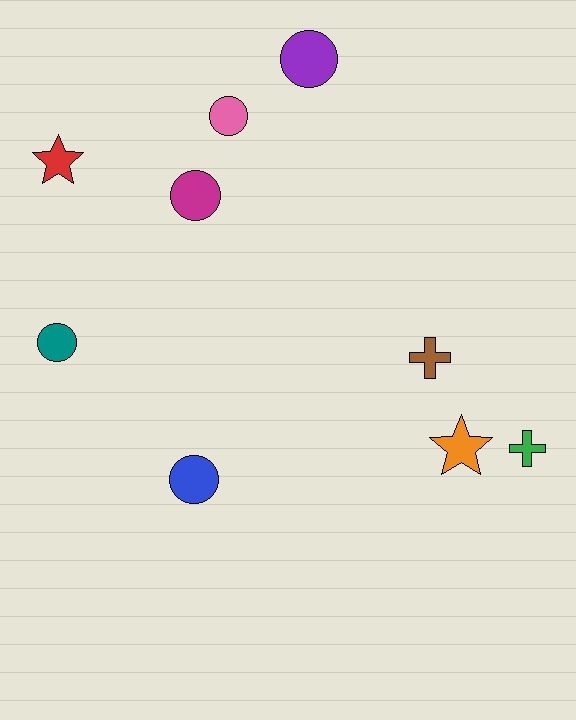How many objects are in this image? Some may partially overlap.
There are 9 objects.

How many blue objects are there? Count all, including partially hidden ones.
There is 1 blue object.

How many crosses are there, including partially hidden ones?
There are 2 crosses.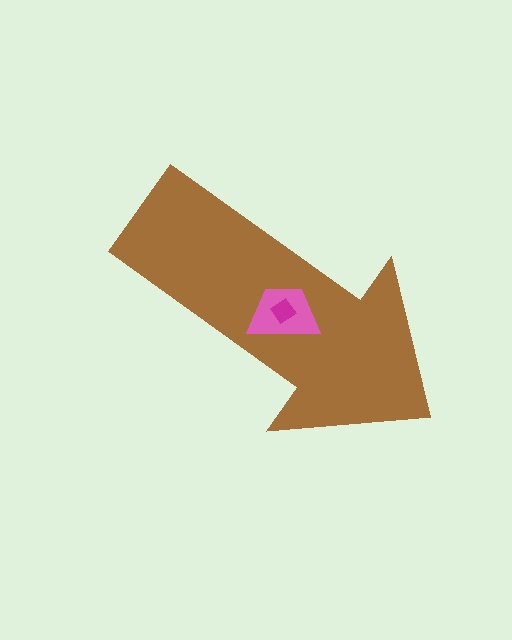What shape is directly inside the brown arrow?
The pink trapezoid.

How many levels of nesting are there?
3.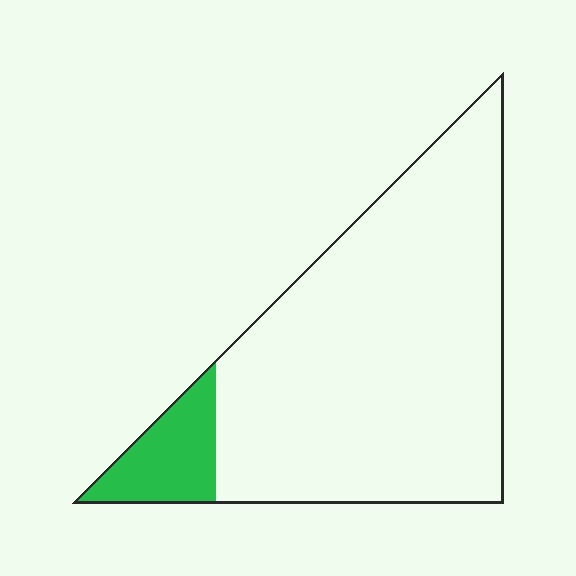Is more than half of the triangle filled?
No.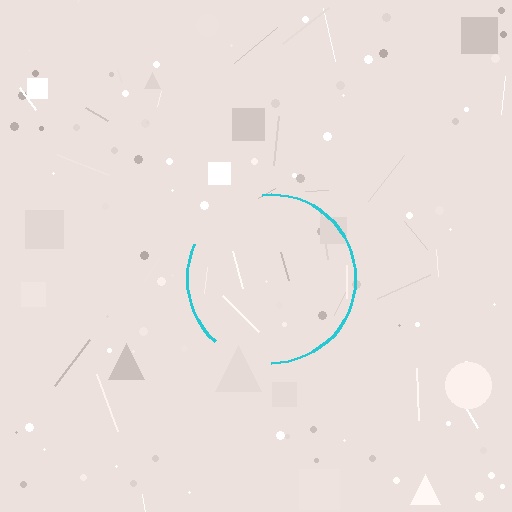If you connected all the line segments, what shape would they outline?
They would outline a circle.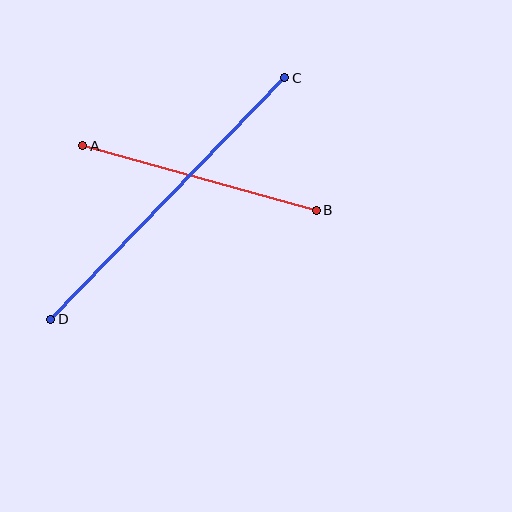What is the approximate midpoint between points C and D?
The midpoint is at approximately (168, 199) pixels.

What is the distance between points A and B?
The distance is approximately 242 pixels.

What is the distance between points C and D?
The distance is approximately 336 pixels.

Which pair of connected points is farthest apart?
Points C and D are farthest apart.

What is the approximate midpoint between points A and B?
The midpoint is at approximately (200, 178) pixels.